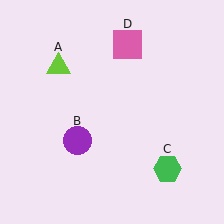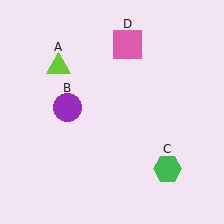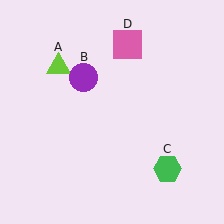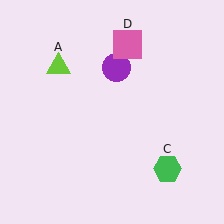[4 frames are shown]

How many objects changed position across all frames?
1 object changed position: purple circle (object B).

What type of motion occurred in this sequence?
The purple circle (object B) rotated clockwise around the center of the scene.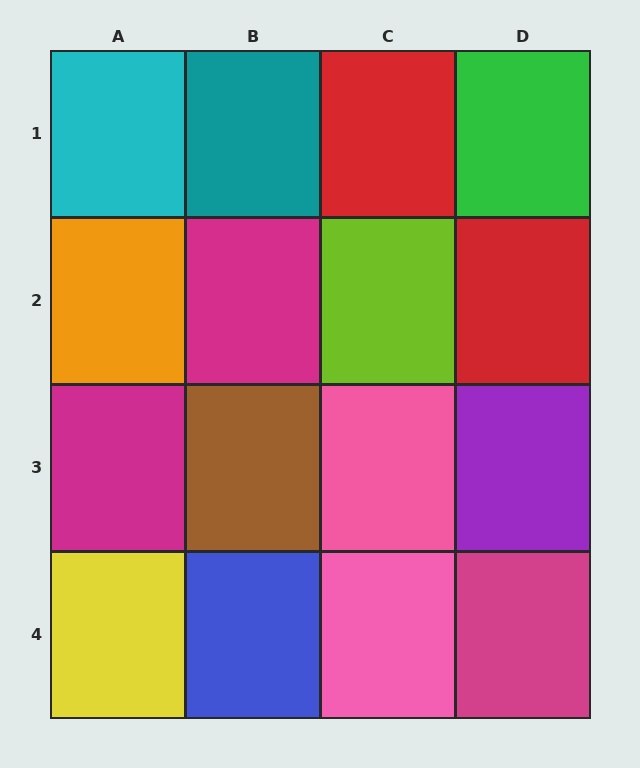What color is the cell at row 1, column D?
Green.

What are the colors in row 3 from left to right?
Magenta, brown, pink, purple.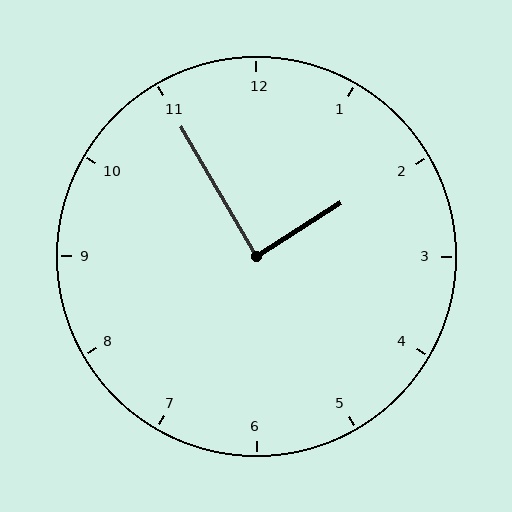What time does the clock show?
1:55.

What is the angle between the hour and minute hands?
Approximately 88 degrees.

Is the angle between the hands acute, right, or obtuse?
It is right.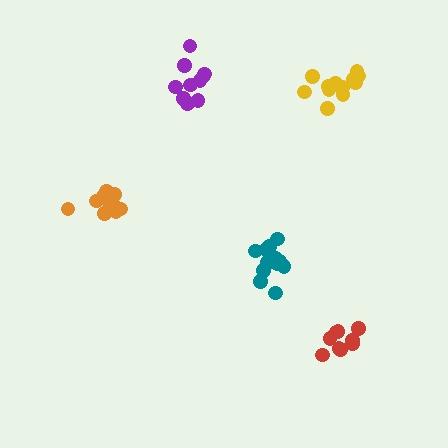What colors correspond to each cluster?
The clusters are colored: orange, red, teal, yellow, purple.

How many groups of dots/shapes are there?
There are 5 groups.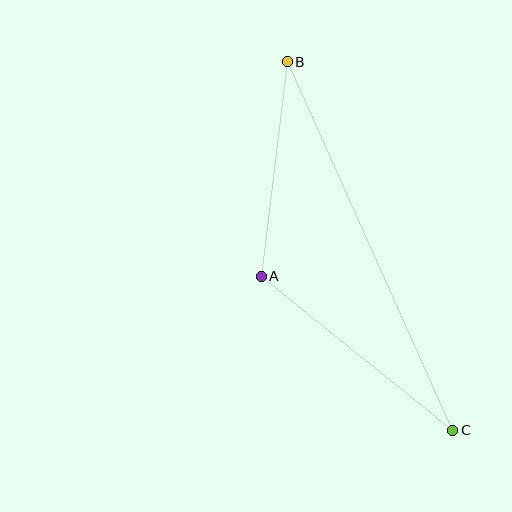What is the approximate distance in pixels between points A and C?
The distance between A and C is approximately 246 pixels.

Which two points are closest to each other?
Points A and B are closest to each other.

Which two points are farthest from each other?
Points B and C are farthest from each other.